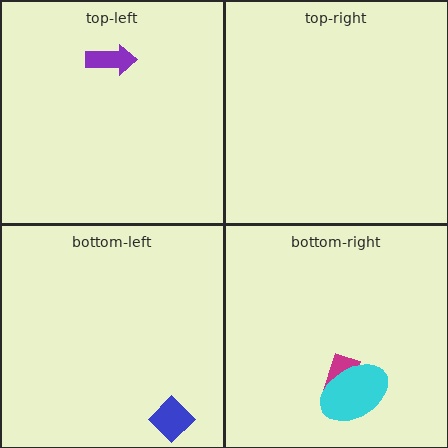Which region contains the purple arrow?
The top-left region.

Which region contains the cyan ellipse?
The bottom-right region.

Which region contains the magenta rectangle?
The bottom-right region.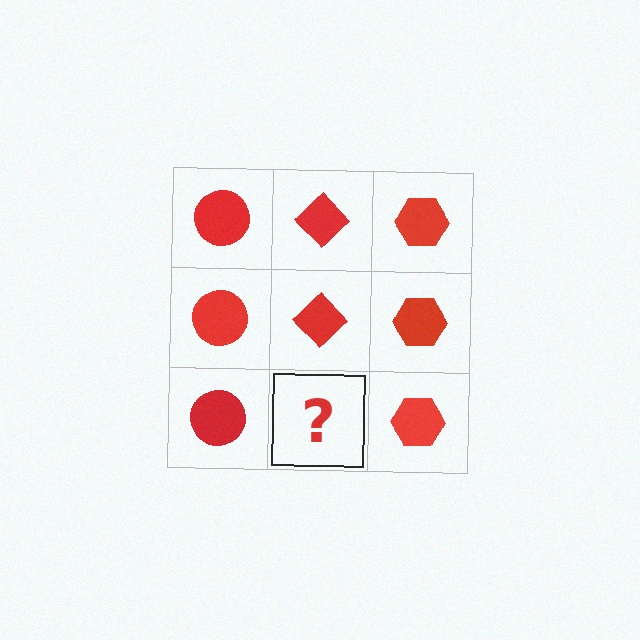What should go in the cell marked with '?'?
The missing cell should contain a red diamond.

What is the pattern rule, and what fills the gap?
The rule is that each column has a consistent shape. The gap should be filled with a red diamond.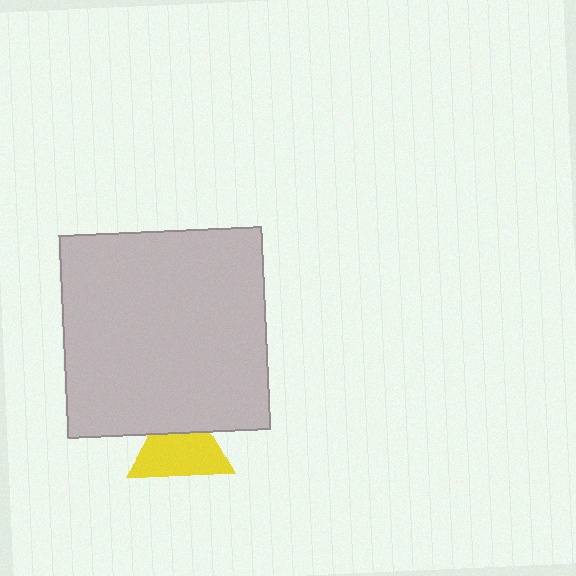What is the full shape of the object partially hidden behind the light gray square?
The partially hidden object is a yellow triangle.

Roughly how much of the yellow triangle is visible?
Most of it is visible (roughly 68%).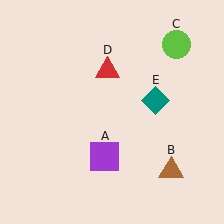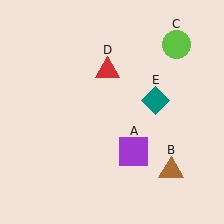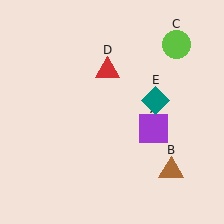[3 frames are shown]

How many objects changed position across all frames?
1 object changed position: purple square (object A).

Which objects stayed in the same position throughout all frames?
Brown triangle (object B) and lime circle (object C) and red triangle (object D) and teal diamond (object E) remained stationary.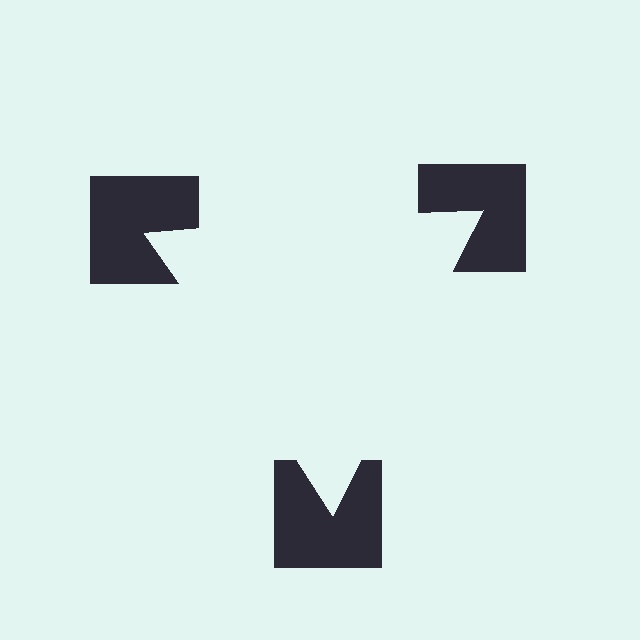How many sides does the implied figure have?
3 sides.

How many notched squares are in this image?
There are 3 — one at each vertex of the illusory triangle.